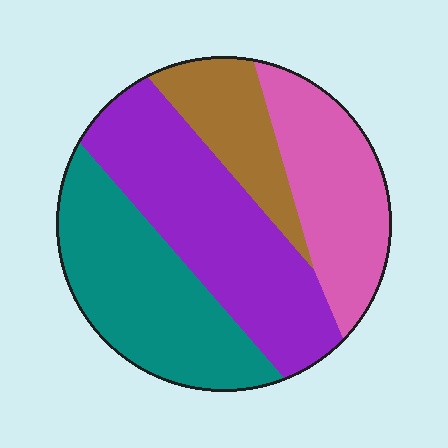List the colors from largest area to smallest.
From largest to smallest: purple, teal, pink, brown.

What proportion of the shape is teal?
Teal covers 29% of the shape.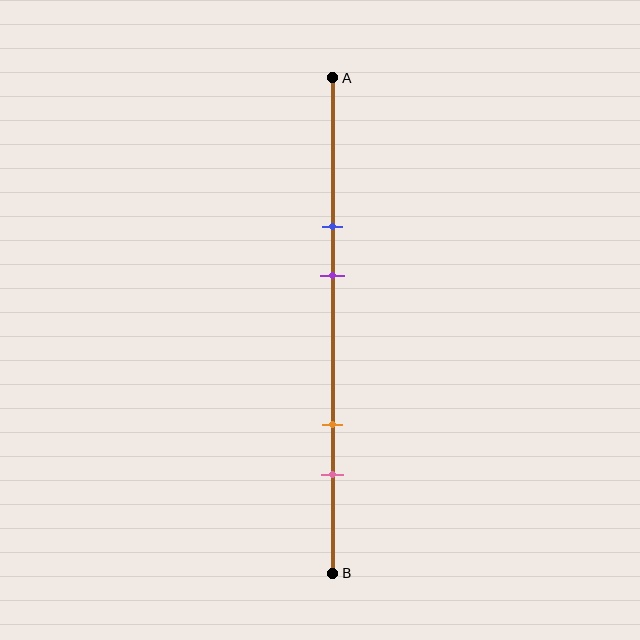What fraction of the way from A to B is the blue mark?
The blue mark is approximately 30% (0.3) of the way from A to B.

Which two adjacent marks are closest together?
The blue and purple marks are the closest adjacent pair.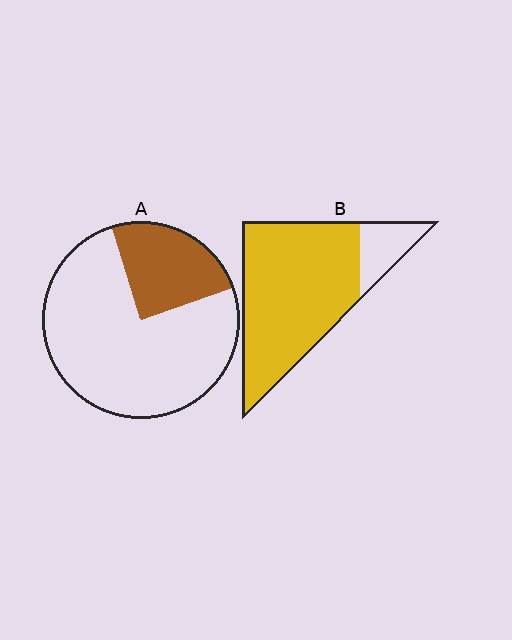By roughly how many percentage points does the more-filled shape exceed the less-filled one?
By roughly 60 percentage points (B over A).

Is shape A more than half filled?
No.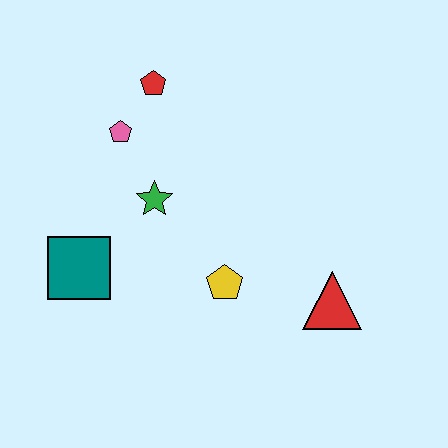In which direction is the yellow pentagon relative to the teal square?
The yellow pentagon is to the right of the teal square.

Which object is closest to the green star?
The pink pentagon is closest to the green star.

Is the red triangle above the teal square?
No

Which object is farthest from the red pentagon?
The red triangle is farthest from the red pentagon.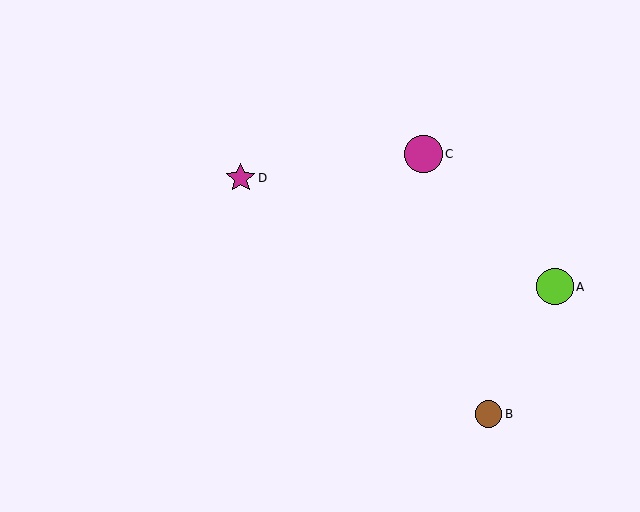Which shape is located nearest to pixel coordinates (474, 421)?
The brown circle (labeled B) at (489, 414) is nearest to that location.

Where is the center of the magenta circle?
The center of the magenta circle is at (423, 154).